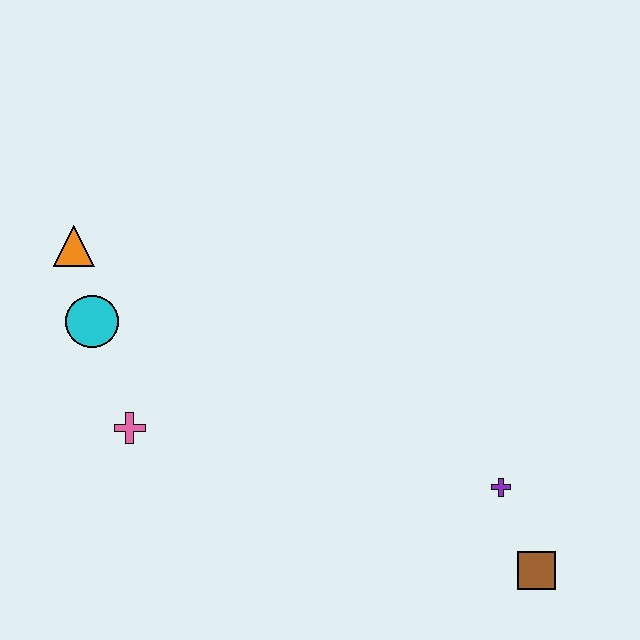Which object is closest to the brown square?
The purple cross is closest to the brown square.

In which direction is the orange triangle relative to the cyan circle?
The orange triangle is above the cyan circle.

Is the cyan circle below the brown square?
No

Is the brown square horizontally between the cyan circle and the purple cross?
No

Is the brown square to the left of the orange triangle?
No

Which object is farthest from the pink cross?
The brown square is farthest from the pink cross.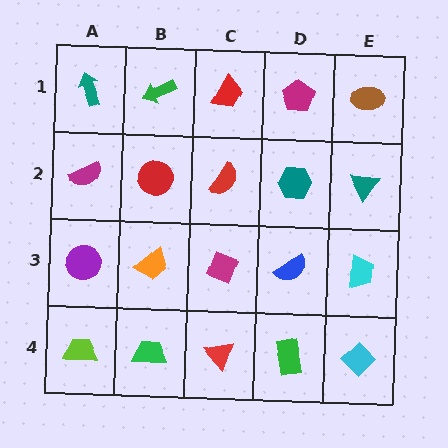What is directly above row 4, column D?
A blue semicircle.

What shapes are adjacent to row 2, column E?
A brown ellipse (row 1, column E), a cyan trapezoid (row 3, column E), a teal hexagon (row 2, column D).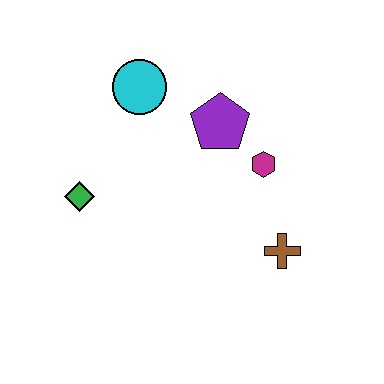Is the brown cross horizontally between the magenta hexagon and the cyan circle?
No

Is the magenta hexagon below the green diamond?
No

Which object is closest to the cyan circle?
The purple pentagon is closest to the cyan circle.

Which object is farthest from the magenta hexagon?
The green diamond is farthest from the magenta hexagon.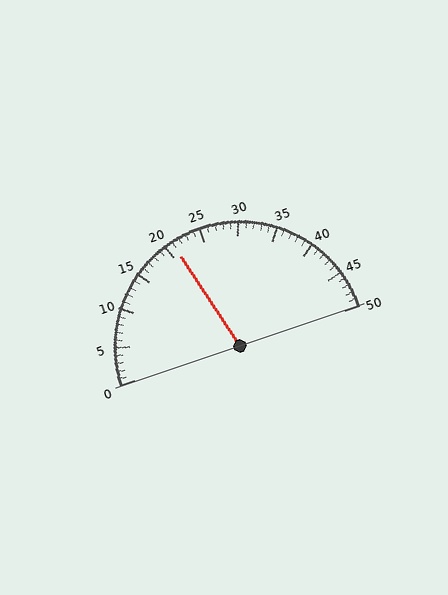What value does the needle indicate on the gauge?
The needle indicates approximately 21.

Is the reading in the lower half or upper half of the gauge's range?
The reading is in the lower half of the range (0 to 50).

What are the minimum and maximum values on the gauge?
The gauge ranges from 0 to 50.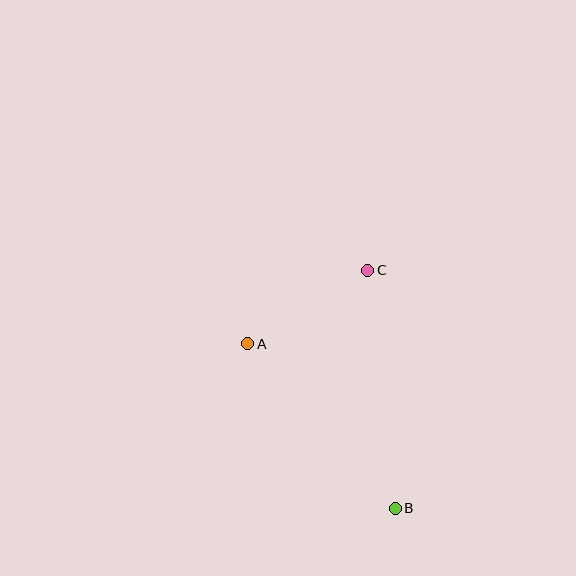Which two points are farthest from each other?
Points B and C are farthest from each other.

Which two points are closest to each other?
Points A and C are closest to each other.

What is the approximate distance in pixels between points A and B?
The distance between A and B is approximately 221 pixels.